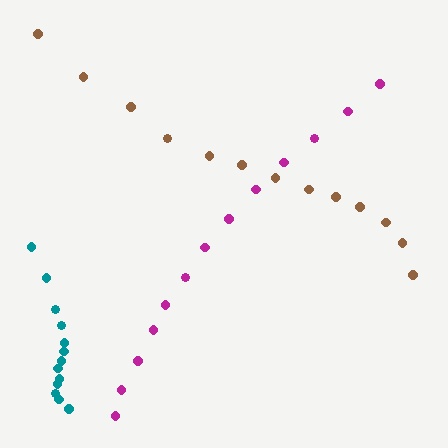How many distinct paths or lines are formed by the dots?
There are 3 distinct paths.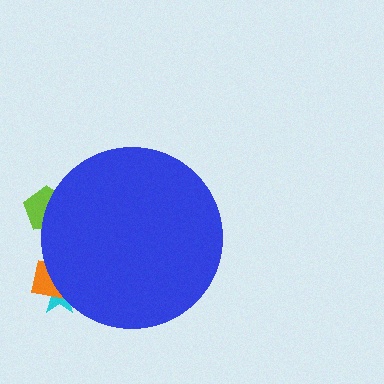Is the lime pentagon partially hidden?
Yes, the lime pentagon is partially hidden behind the blue circle.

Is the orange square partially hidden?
Yes, the orange square is partially hidden behind the blue circle.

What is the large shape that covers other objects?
A blue circle.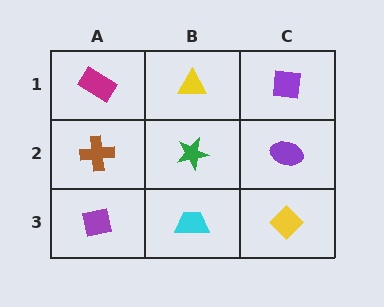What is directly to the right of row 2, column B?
A purple ellipse.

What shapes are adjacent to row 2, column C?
A purple square (row 1, column C), a yellow diamond (row 3, column C), a green star (row 2, column B).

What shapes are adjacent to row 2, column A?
A magenta rectangle (row 1, column A), a purple square (row 3, column A), a green star (row 2, column B).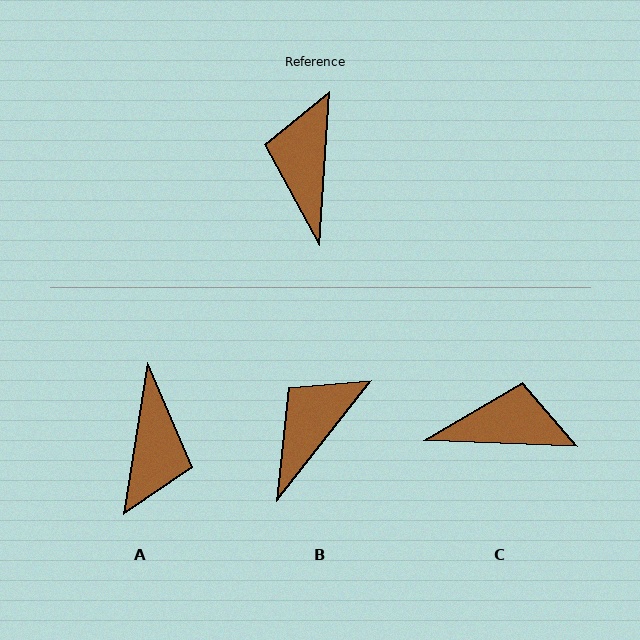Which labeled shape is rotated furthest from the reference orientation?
A, about 175 degrees away.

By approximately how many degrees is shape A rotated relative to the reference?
Approximately 175 degrees counter-clockwise.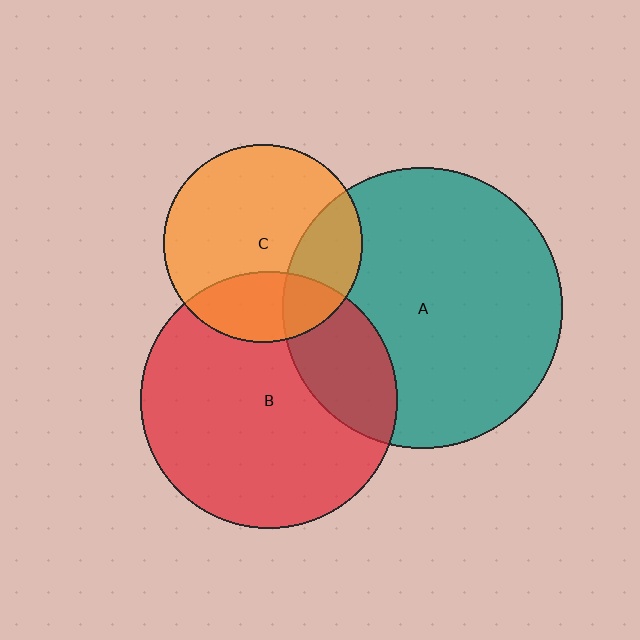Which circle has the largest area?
Circle A (teal).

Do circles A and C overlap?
Yes.